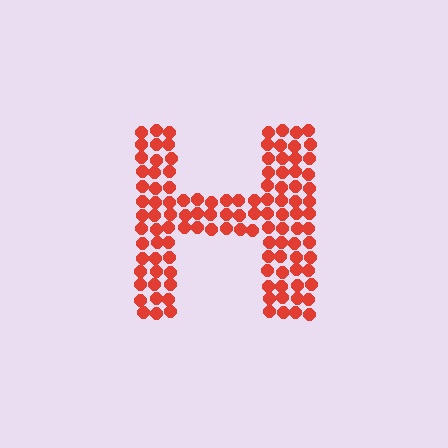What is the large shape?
The large shape is the letter H.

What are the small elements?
The small elements are circles.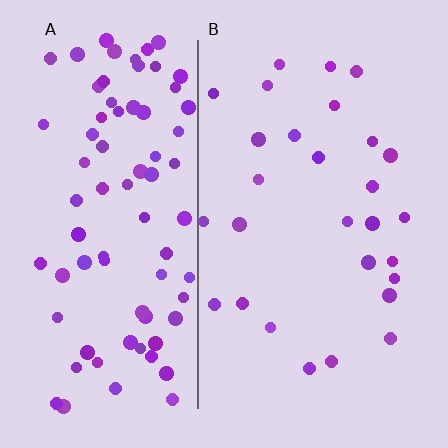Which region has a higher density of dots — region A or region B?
A (the left).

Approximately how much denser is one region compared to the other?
Approximately 2.8× — region A over region B.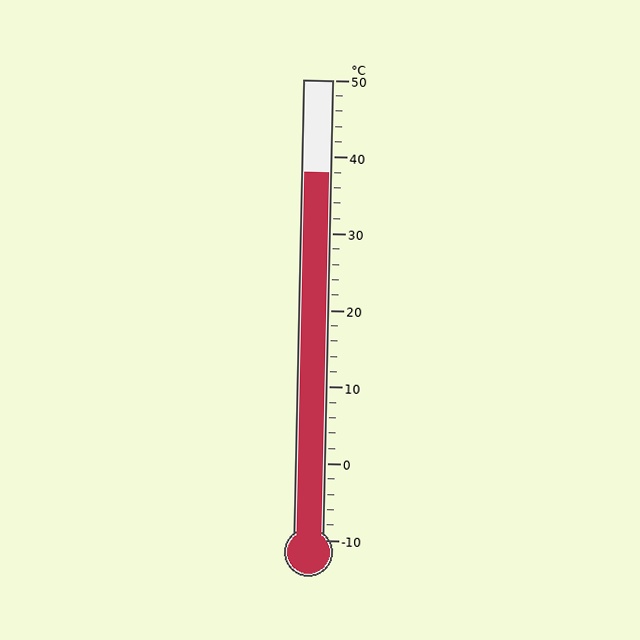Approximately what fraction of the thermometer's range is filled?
The thermometer is filled to approximately 80% of its range.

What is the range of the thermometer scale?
The thermometer scale ranges from -10°C to 50°C.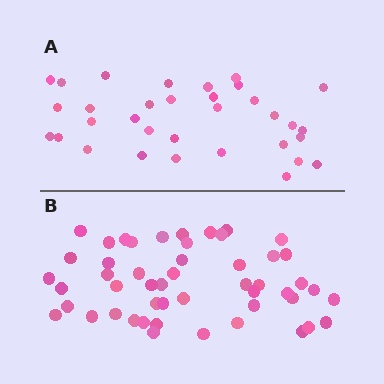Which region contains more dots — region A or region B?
Region B (the bottom region) has more dots.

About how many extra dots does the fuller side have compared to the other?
Region B has approximately 15 more dots than region A.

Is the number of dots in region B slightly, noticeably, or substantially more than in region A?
Region B has substantially more. The ratio is roughly 1.5 to 1.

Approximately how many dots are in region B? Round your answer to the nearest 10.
About 50 dots.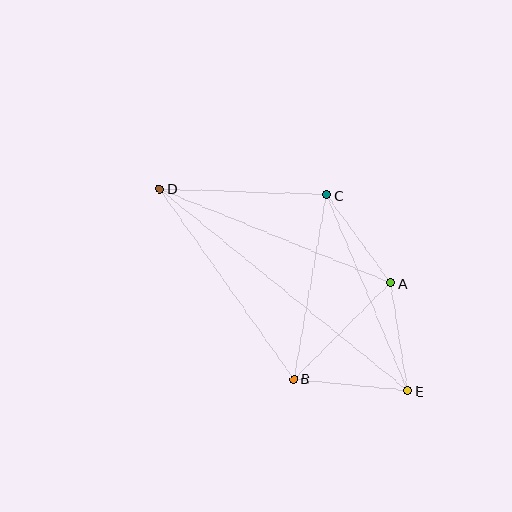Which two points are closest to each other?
Points A and C are closest to each other.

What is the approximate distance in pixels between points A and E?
The distance between A and E is approximately 109 pixels.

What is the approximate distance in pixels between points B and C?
The distance between B and C is approximately 187 pixels.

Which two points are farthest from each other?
Points D and E are farthest from each other.